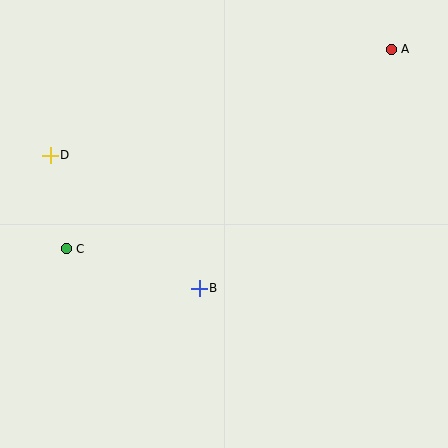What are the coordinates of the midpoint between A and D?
The midpoint between A and D is at (221, 102).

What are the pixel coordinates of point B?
Point B is at (199, 289).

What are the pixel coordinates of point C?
Point C is at (66, 249).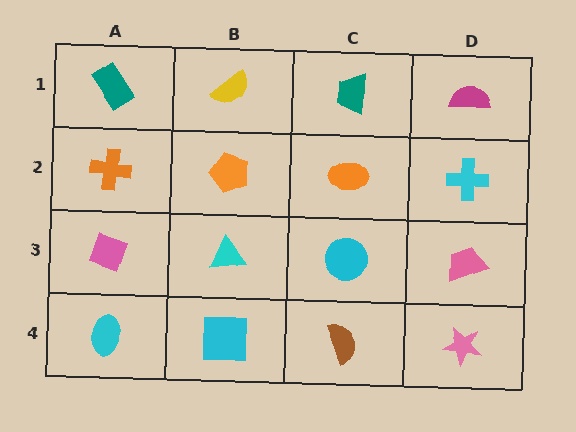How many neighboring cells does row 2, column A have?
3.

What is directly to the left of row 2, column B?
An orange cross.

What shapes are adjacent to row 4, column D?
A pink trapezoid (row 3, column D), a brown semicircle (row 4, column C).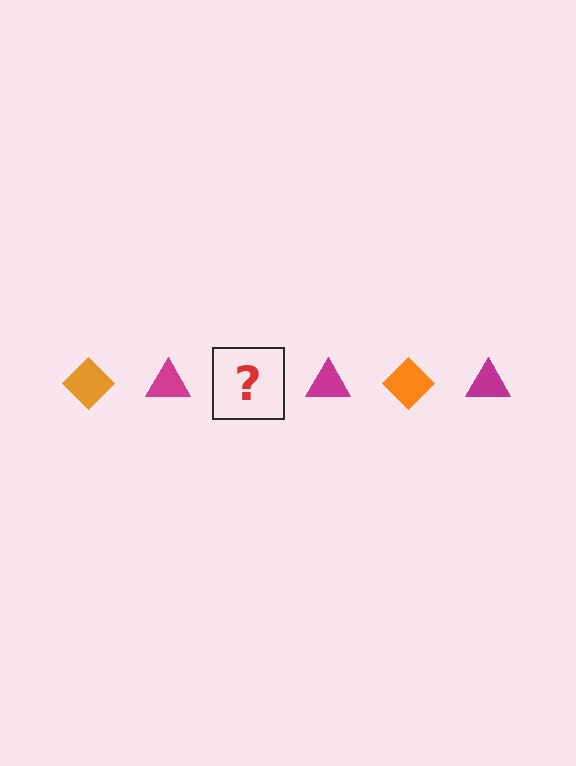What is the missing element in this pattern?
The missing element is an orange diamond.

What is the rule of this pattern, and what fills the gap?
The rule is that the pattern alternates between orange diamond and magenta triangle. The gap should be filled with an orange diamond.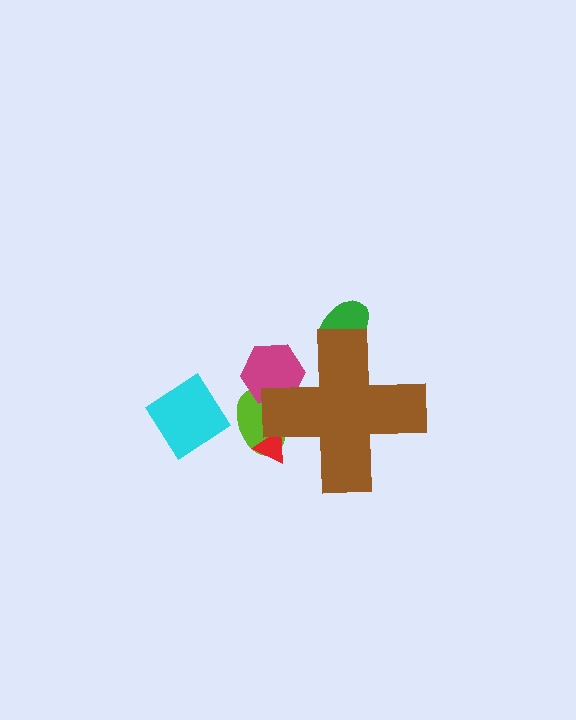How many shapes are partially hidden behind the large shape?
4 shapes are partially hidden.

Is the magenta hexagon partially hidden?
Yes, the magenta hexagon is partially hidden behind the brown cross.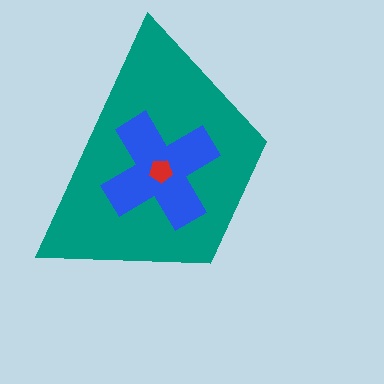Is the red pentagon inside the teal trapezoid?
Yes.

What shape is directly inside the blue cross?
The red pentagon.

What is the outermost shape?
The teal trapezoid.